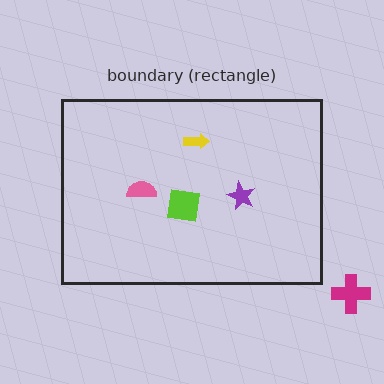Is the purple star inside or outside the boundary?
Inside.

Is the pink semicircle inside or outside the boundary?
Inside.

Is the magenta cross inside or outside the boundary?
Outside.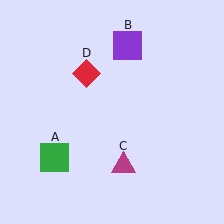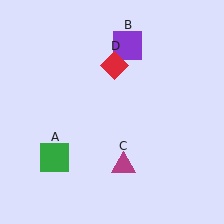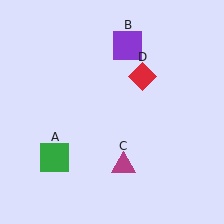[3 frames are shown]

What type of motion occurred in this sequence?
The red diamond (object D) rotated clockwise around the center of the scene.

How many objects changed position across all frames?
1 object changed position: red diamond (object D).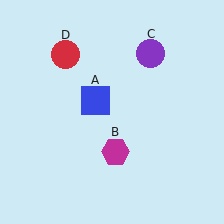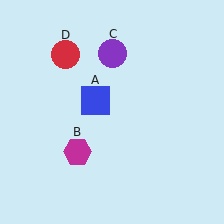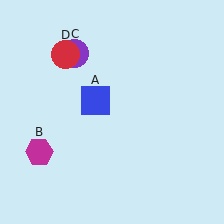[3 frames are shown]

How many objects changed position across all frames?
2 objects changed position: magenta hexagon (object B), purple circle (object C).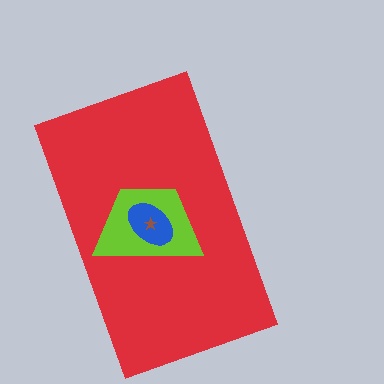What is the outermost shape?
The red rectangle.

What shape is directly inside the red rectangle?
The lime trapezoid.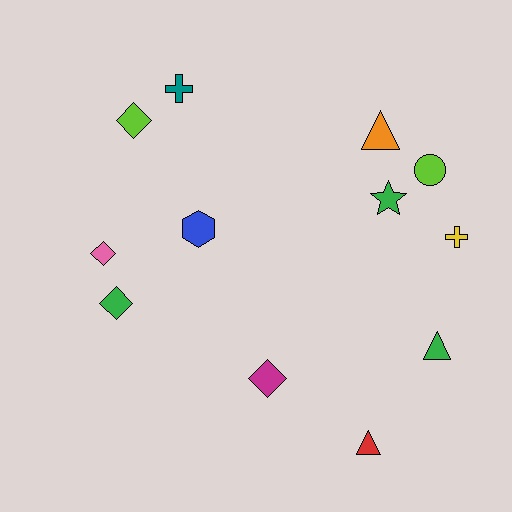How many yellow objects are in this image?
There is 1 yellow object.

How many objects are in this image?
There are 12 objects.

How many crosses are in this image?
There are 2 crosses.